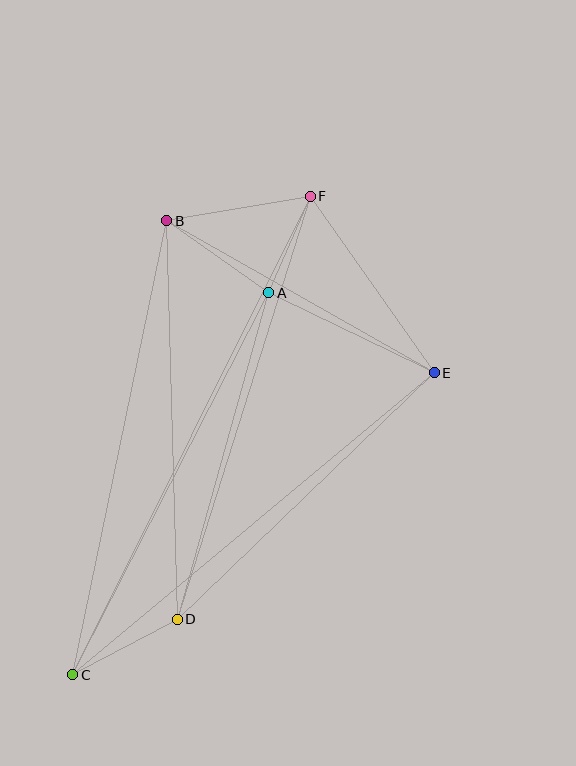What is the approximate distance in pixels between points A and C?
The distance between A and C is approximately 429 pixels.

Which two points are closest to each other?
Points A and F are closest to each other.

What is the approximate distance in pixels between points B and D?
The distance between B and D is approximately 399 pixels.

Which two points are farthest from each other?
Points C and F are farthest from each other.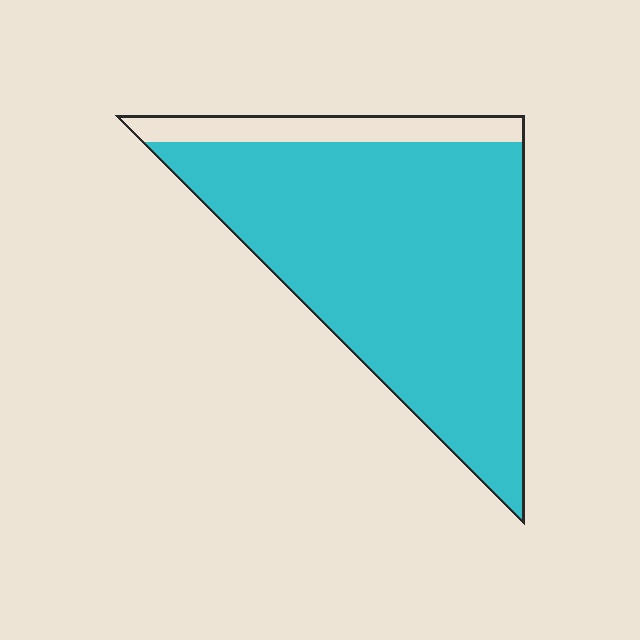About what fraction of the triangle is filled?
About seven eighths (7/8).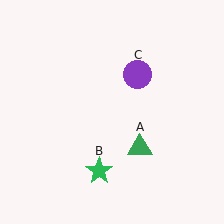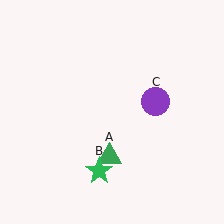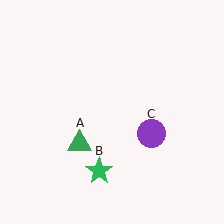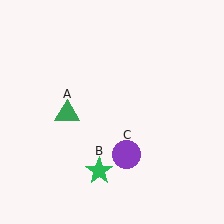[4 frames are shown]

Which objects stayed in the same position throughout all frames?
Green star (object B) remained stationary.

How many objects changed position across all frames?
2 objects changed position: green triangle (object A), purple circle (object C).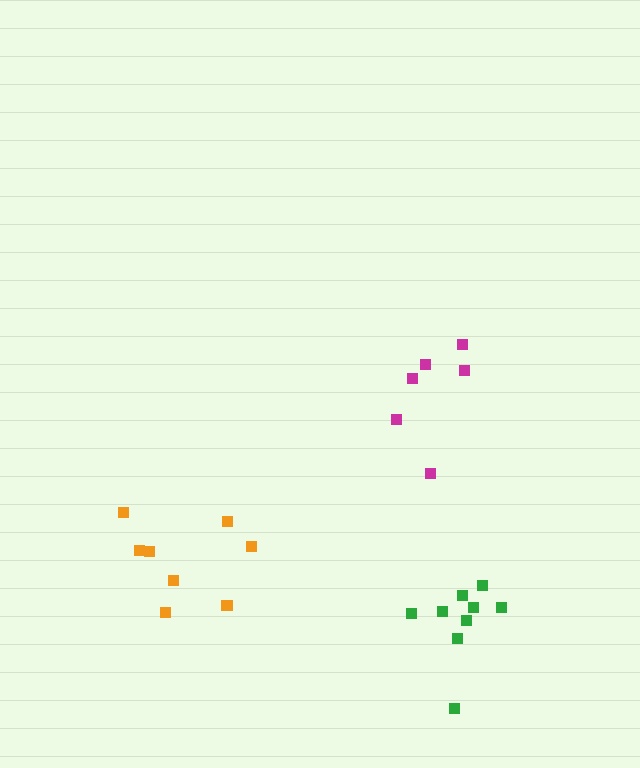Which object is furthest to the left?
The orange cluster is leftmost.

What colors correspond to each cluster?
The clusters are colored: magenta, orange, green.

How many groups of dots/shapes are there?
There are 3 groups.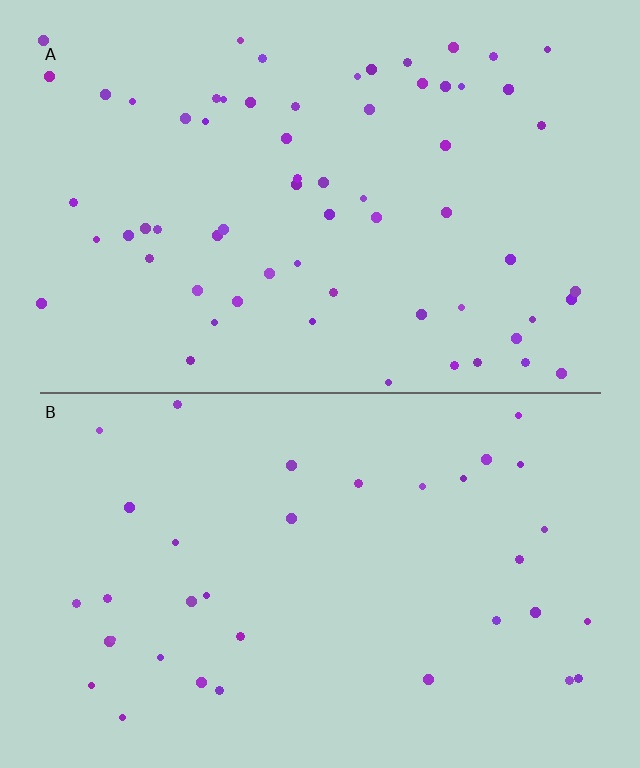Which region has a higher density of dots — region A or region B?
A (the top).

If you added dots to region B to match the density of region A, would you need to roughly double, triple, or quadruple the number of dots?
Approximately double.